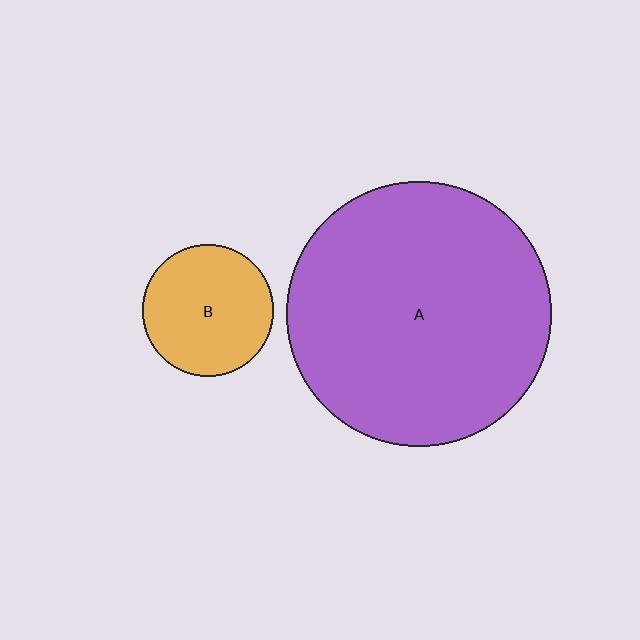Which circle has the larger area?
Circle A (purple).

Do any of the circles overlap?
No, none of the circles overlap.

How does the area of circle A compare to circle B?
Approximately 4.0 times.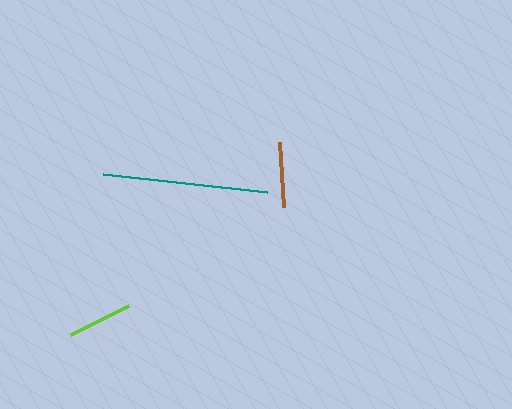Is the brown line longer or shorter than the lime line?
The brown line is longer than the lime line.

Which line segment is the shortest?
The lime line is the shortest at approximately 64 pixels.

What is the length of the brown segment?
The brown segment is approximately 65 pixels long.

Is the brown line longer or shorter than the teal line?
The teal line is longer than the brown line.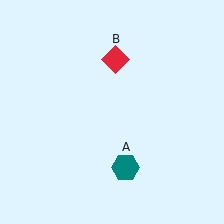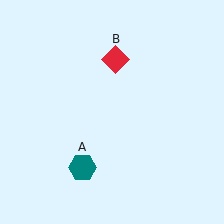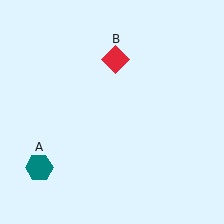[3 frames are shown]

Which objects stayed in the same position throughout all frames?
Red diamond (object B) remained stationary.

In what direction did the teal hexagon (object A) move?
The teal hexagon (object A) moved left.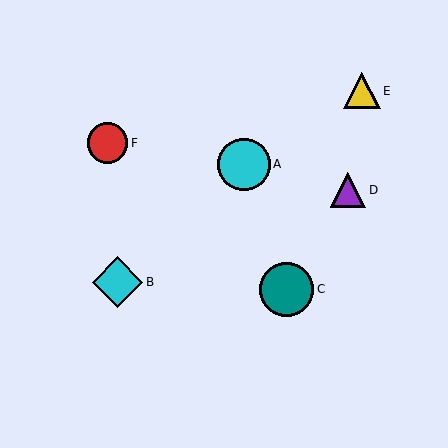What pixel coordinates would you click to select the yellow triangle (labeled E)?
Click at (362, 91) to select the yellow triangle E.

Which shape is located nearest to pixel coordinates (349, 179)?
The purple triangle (labeled D) at (348, 190) is nearest to that location.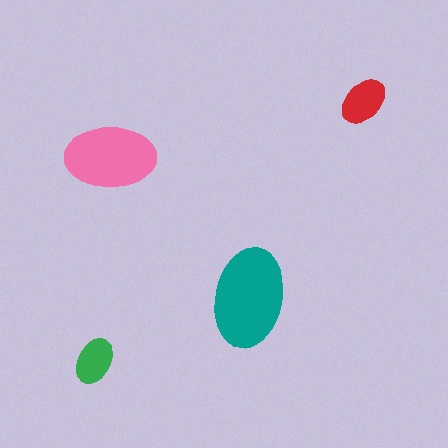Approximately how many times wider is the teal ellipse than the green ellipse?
About 2 times wider.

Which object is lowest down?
The green ellipse is bottommost.